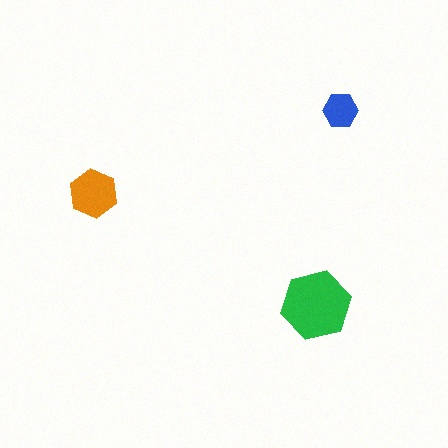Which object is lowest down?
The green hexagon is bottommost.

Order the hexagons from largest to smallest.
the green one, the orange one, the blue one.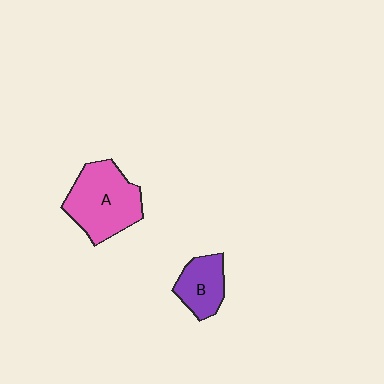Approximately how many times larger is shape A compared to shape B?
Approximately 1.8 times.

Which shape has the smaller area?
Shape B (purple).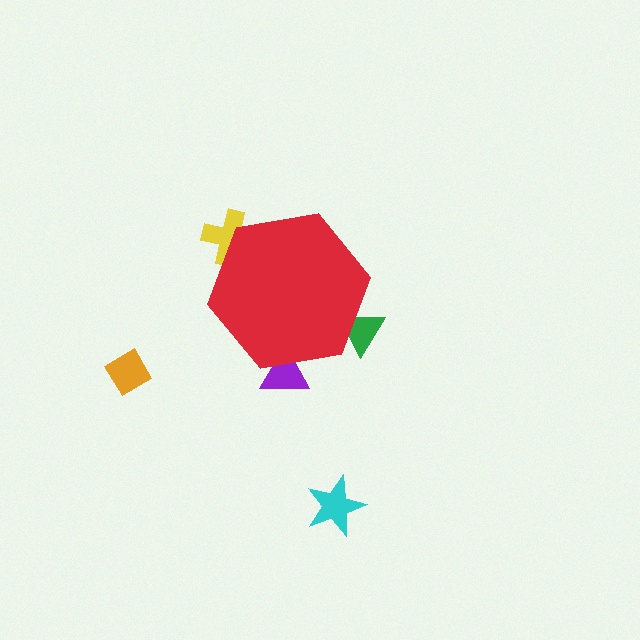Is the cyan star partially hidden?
No, the cyan star is fully visible.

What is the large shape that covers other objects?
A red hexagon.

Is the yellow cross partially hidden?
Yes, the yellow cross is partially hidden behind the red hexagon.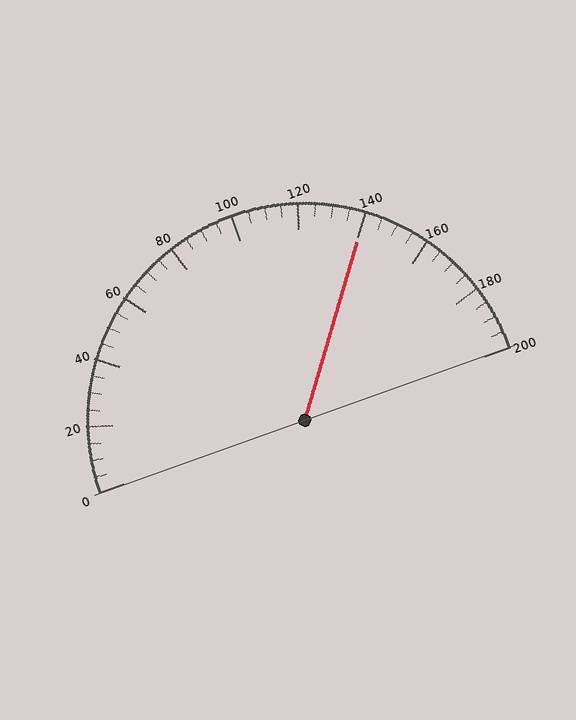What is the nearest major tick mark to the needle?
The nearest major tick mark is 140.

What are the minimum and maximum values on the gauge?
The gauge ranges from 0 to 200.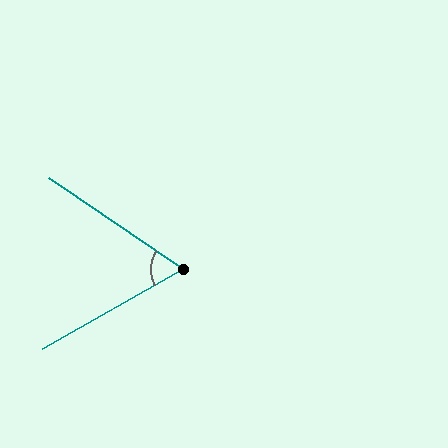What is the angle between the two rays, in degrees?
Approximately 64 degrees.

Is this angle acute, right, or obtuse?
It is acute.